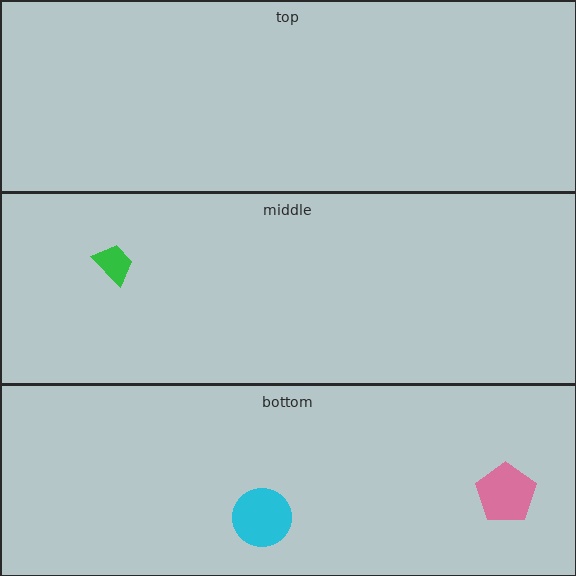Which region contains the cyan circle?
The bottom region.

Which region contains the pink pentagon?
The bottom region.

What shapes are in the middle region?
The green trapezoid.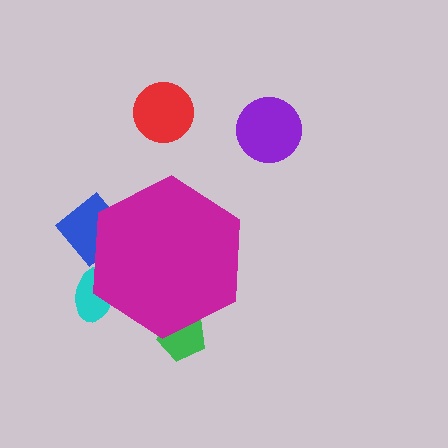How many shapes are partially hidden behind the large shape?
3 shapes are partially hidden.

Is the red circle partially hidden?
No, the red circle is fully visible.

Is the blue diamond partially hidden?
Yes, the blue diamond is partially hidden behind the magenta hexagon.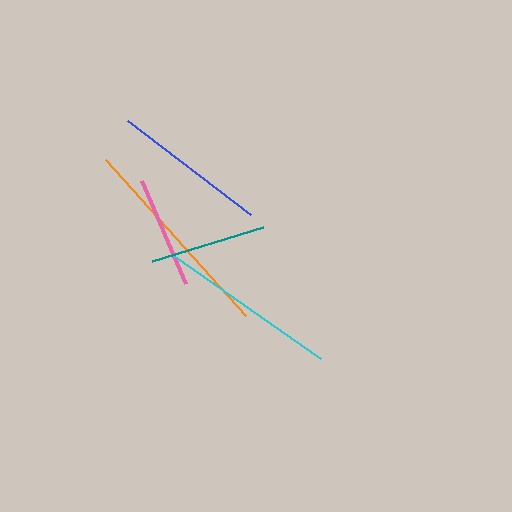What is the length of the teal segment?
The teal segment is approximately 115 pixels long.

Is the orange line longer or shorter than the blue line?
The orange line is longer than the blue line.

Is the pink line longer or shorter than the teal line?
The teal line is longer than the pink line.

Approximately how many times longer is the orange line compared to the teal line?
The orange line is approximately 1.8 times the length of the teal line.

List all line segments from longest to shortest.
From longest to shortest: orange, cyan, blue, teal, pink.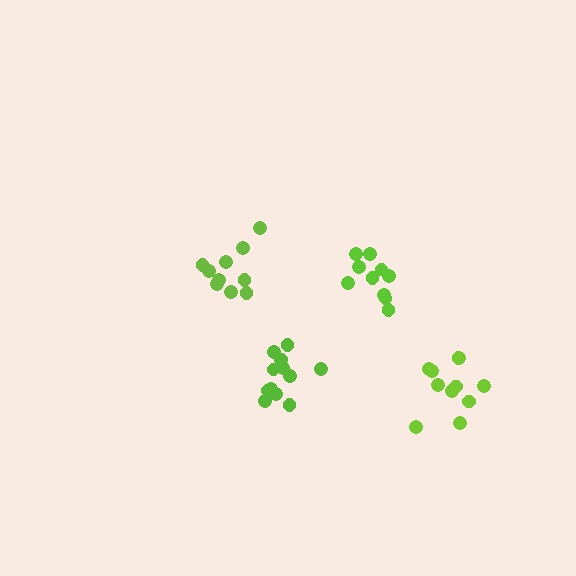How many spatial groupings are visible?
There are 4 spatial groupings.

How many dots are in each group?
Group 1: 10 dots, Group 2: 11 dots, Group 3: 10 dots, Group 4: 12 dots (43 total).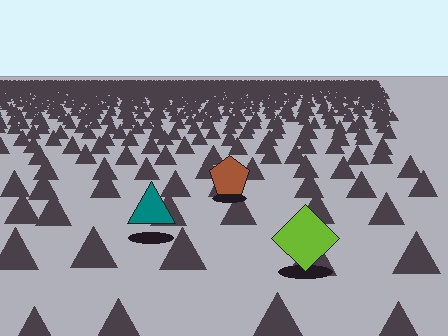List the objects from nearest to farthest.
From nearest to farthest: the lime diamond, the teal triangle, the brown pentagon.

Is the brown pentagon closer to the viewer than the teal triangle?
No. The teal triangle is closer — you can tell from the texture gradient: the ground texture is coarser near it.